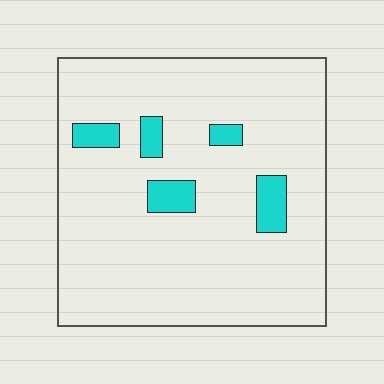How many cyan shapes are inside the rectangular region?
5.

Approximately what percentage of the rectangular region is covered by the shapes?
Approximately 10%.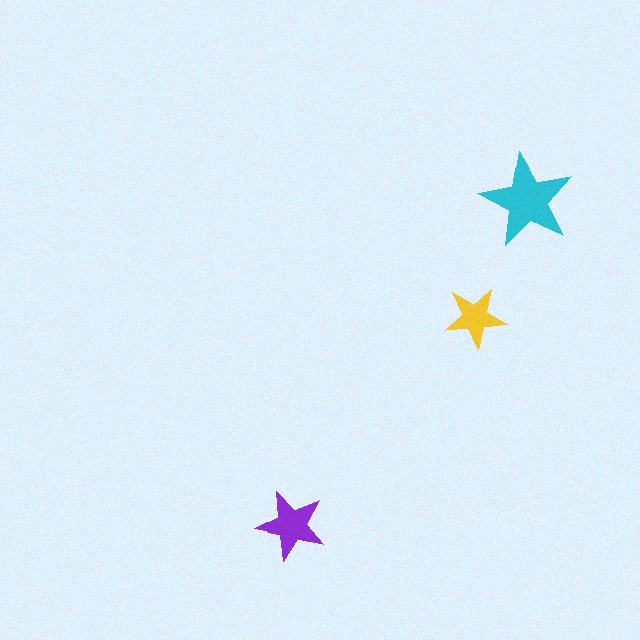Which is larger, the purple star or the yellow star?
The purple one.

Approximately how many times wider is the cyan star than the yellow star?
About 1.5 times wider.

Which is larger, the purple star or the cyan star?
The cyan one.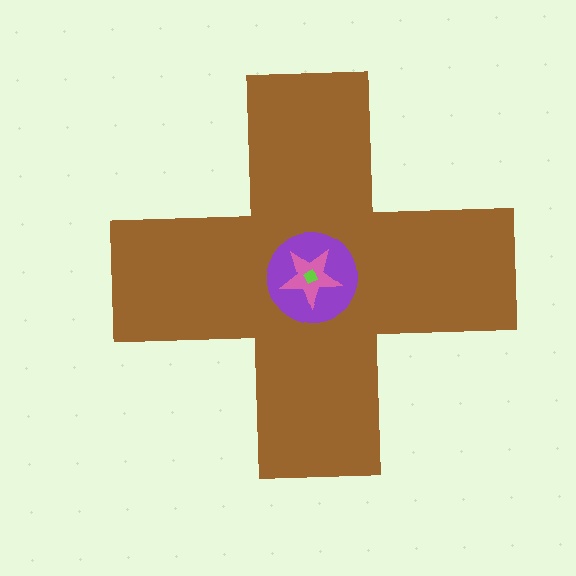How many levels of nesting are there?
4.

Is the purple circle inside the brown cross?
Yes.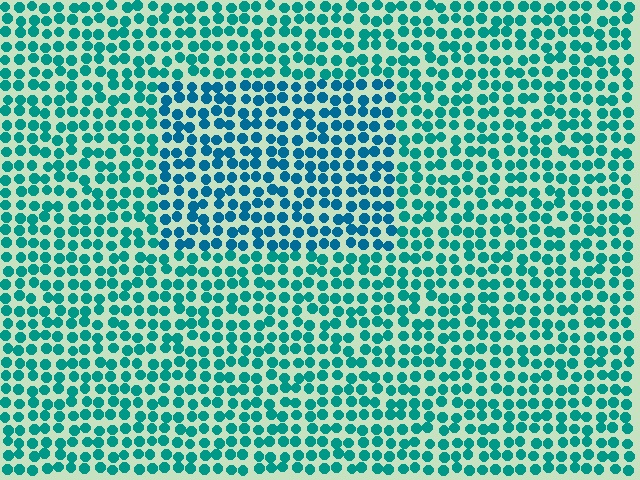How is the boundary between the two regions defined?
The boundary is defined purely by a slight shift in hue (about 24 degrees). Spacing, size, and orientation are identical on both sides.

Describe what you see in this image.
The image is filled with small teal elements in a uniform arrangement. A rectangle-shaped region is visible where the elements are tinted to a slightly different hue, forming a subtle color boundary.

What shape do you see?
I see a rectangle.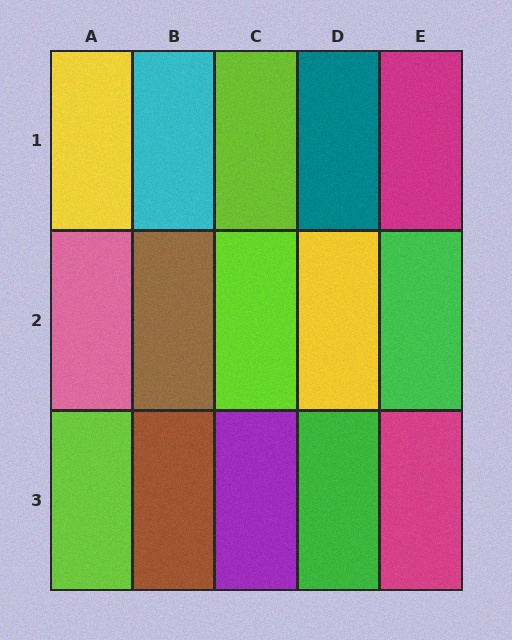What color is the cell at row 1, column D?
Teal.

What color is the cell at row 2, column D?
Yellow.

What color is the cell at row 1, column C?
Lime.